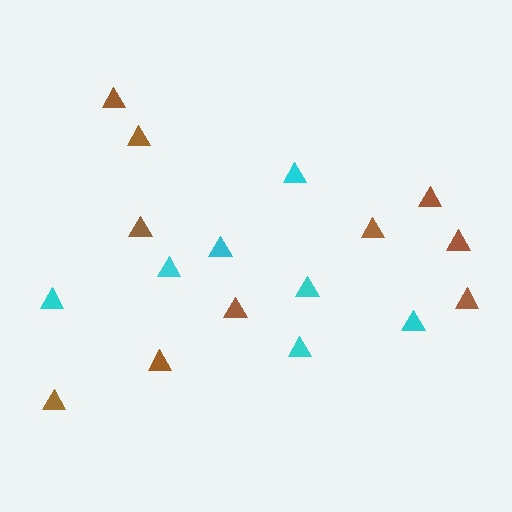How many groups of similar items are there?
There are 2 groups: one group of brown triangles (10) and one group of cyan triangles (7).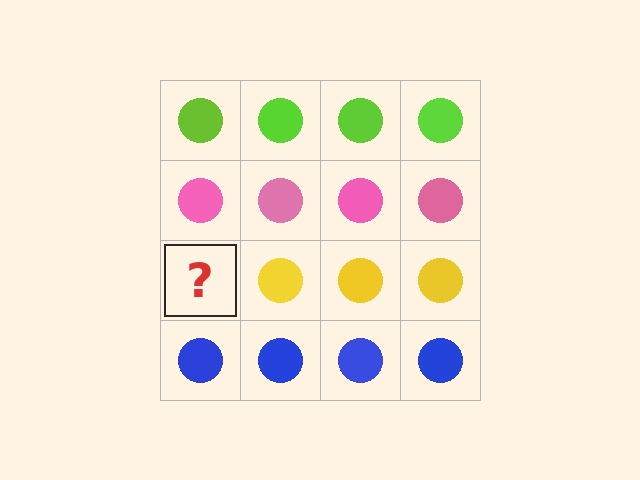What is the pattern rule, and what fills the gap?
The rule is that each row has a consistent color. The gap should be filled with a yellow circle.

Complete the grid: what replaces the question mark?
The question mark should be replaced with a yellow circle.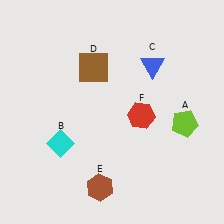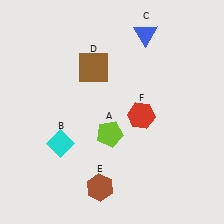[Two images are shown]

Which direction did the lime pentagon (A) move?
The lime pentagon (A) moved left.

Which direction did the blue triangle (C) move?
The blue triangle (C) moved up.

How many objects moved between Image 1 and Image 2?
2 objects moved between the two images.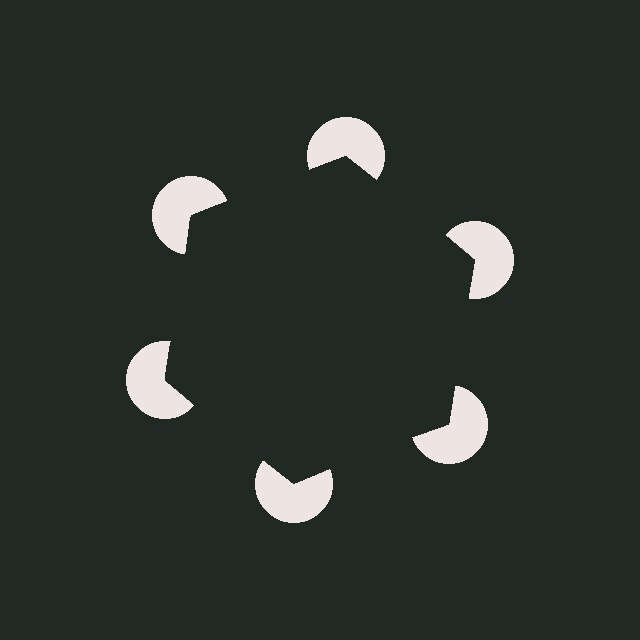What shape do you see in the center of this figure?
An illusory hexagon — its edges are inferred from the aligned wedge cuts in the pac-man discs, not physically drawn.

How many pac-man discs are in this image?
There are 6 — one at each vertex of the illusory hexagon.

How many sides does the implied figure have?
6 sides.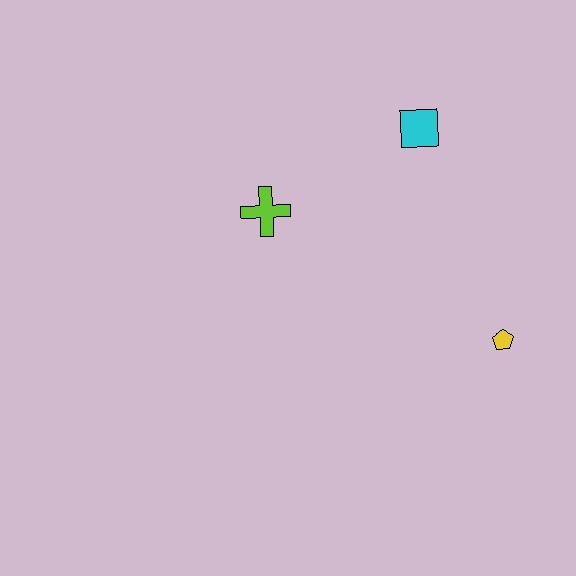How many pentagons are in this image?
There is 1 pentagon.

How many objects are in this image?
There are 3 objects.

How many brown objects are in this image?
There are no brown objects.